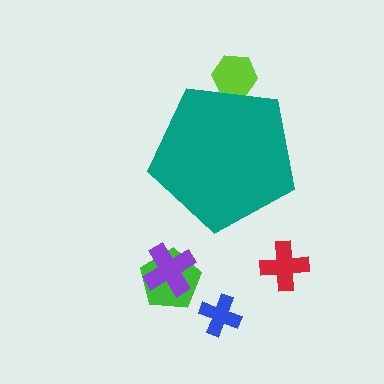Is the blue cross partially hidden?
No, the blue cross is fully visible.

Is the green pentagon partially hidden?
No, the green pentagon is fully visible.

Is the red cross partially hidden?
No, the red cross is fully visible.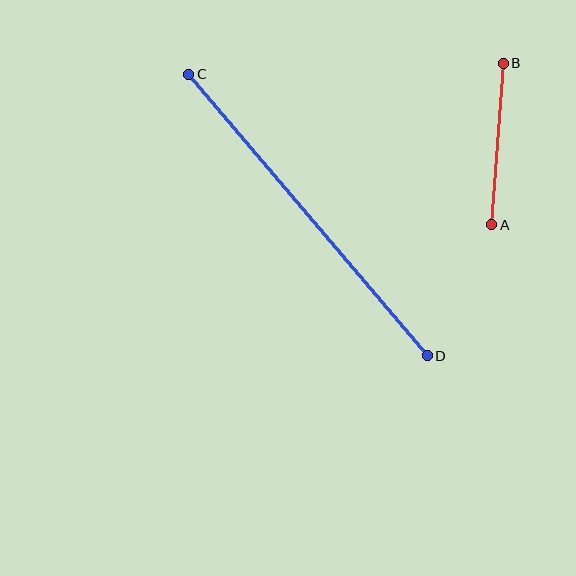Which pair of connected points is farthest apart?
Points C and D are farthest apart.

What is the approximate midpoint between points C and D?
The midpoint is at approximately (308, 215) pixels.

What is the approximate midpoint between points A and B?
The midpoint is at approximately (498, 144) pixels.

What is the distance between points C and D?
The distance is approximately 369 pixels.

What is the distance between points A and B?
The distance is approximately 162 pixels.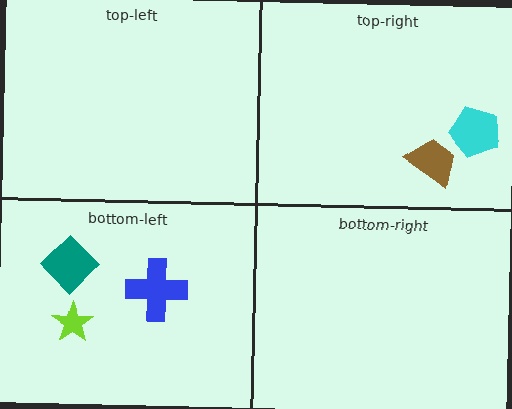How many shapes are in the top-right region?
2.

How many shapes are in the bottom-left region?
3.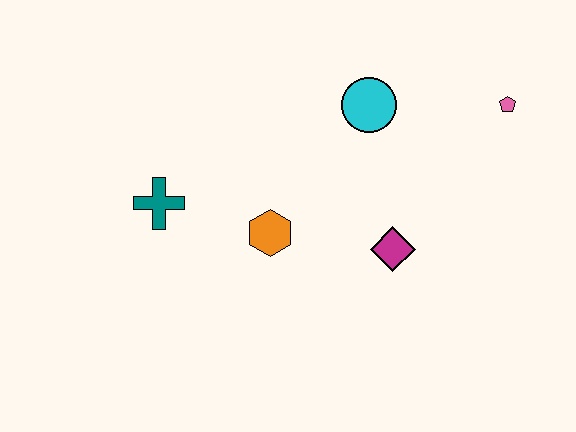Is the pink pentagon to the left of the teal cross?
No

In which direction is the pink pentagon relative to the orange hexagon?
The pink pentagon is to the right of the orange hexagon.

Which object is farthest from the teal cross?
The pink pentagon is farthest from the teal cross.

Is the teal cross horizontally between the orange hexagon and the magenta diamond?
No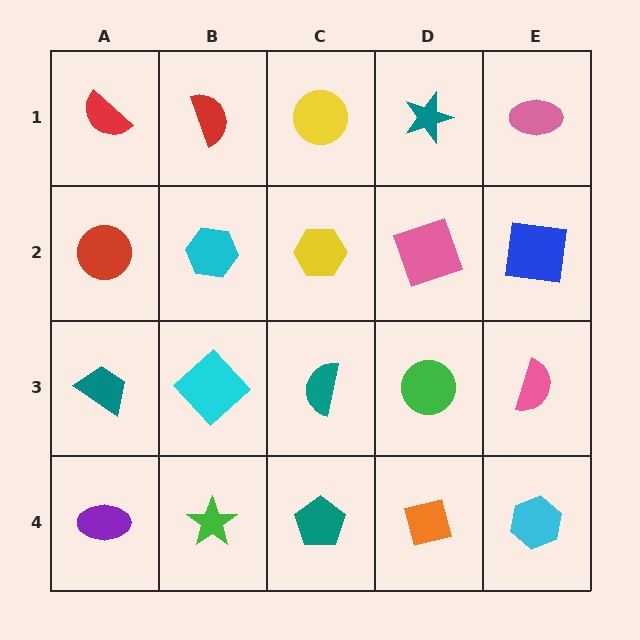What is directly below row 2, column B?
A cyan diamond.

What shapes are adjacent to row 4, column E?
A pink semicircle (row 3, column E), an orange square (row 4, column D).